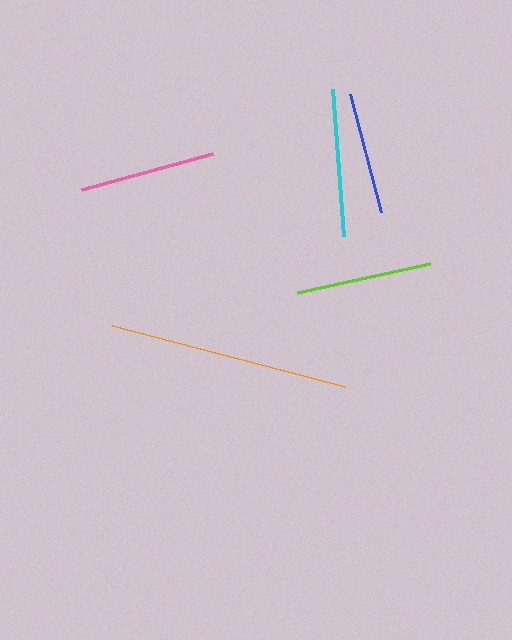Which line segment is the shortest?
The blue line is the shortest at approximately 122 pixels.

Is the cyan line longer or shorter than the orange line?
The orange line is longer than the cyan line.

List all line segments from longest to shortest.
From longest to shortest: orange, cyan, pink, lime, blue.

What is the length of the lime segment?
The lime segment is approximately 135 pixels long.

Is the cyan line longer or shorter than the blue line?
The cyan line is longer than the blue line.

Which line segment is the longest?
The orange line is the longest at approximately 241 pixels.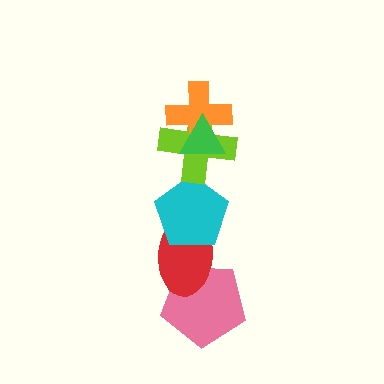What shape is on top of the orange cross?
The green triangle is on top of the orange cross.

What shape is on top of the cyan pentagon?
The lime cross is on top of the cyan pentagon.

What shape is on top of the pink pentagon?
The red ellipse is on top of the pink pentagon.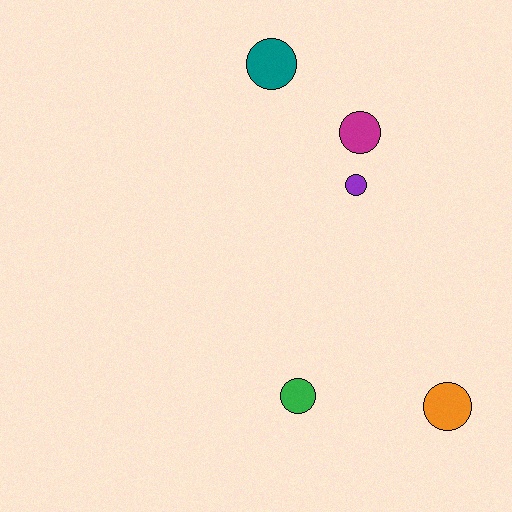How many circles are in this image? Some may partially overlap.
There are 5 circles.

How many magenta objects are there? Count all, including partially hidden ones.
There is 1 magenta object.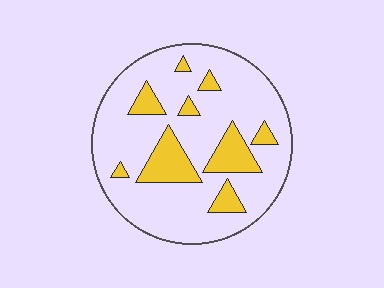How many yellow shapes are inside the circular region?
9.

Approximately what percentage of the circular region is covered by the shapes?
Approximately 20%.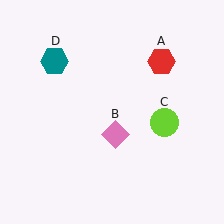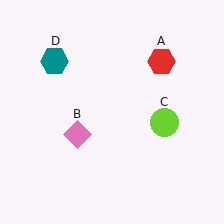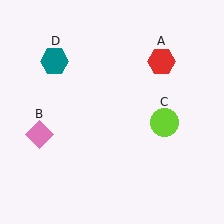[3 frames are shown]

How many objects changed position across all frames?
1 object changed position: pink diamond (object B).